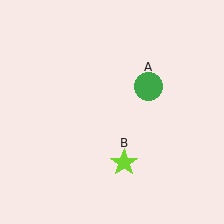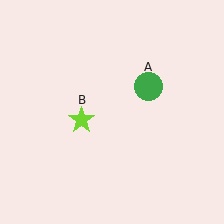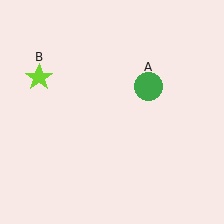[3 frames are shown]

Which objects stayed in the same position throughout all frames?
Green circle (object A) remained stationary.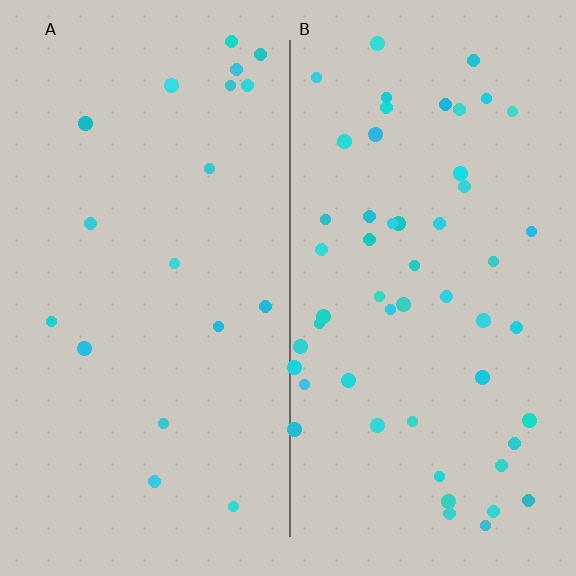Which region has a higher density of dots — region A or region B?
B (the right).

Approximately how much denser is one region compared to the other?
Approximately 2.9× — region B over region A.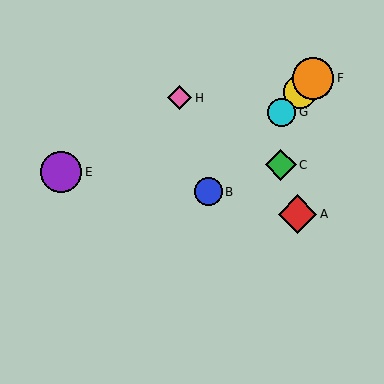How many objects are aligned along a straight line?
4 objects (B, D, F, G) are aligned along a straight line.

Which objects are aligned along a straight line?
Objects B, D, F, G are aligned along a straight line.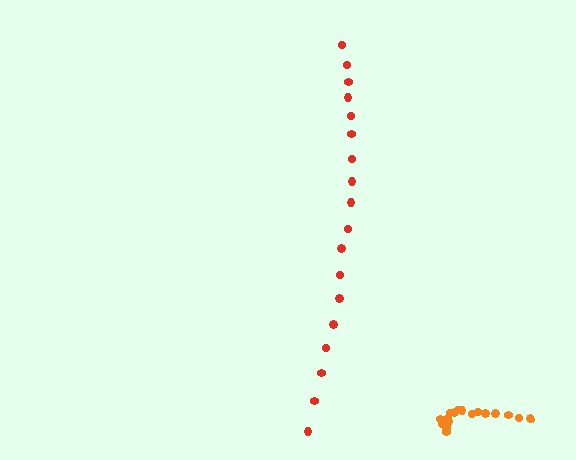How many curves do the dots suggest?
There are 2 distinct paths.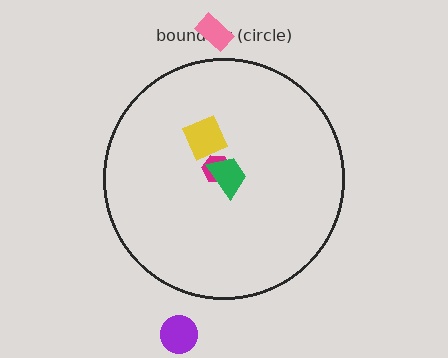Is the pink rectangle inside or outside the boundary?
Outside.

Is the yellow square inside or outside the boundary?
Inside.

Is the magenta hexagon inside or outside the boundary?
Inside.